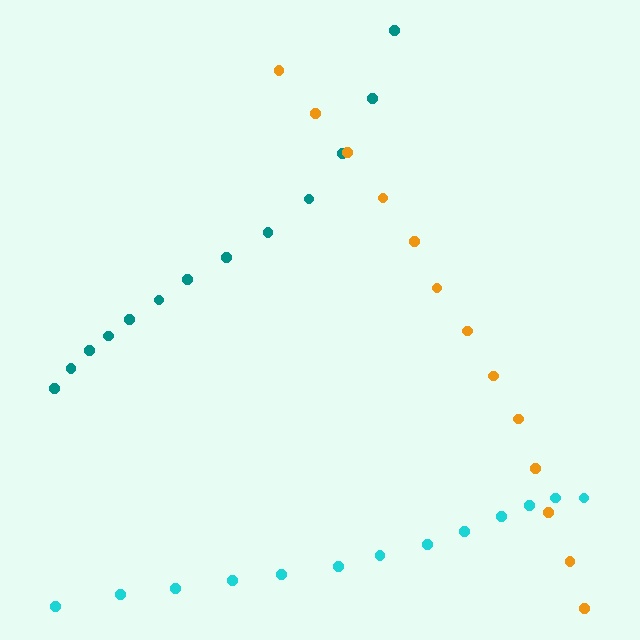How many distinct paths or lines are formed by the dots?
There are 3 distinct paths.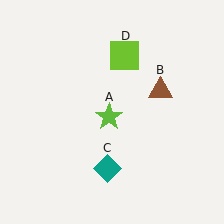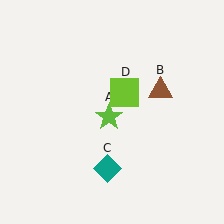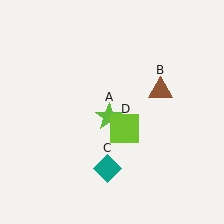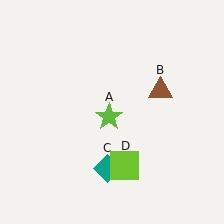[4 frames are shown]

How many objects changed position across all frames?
1 object changed position: lime square (object D).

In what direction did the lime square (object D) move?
The lime square (object D) moved down.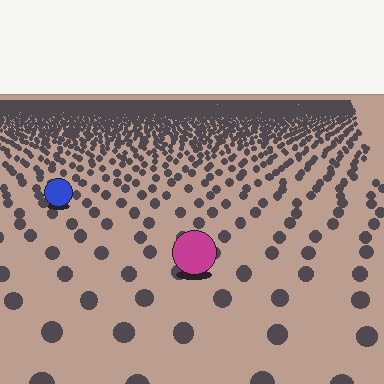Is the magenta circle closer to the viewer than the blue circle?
Yes. The magenta circle is closer — you can tell from the texture gradient: the ground texture is coarser near it.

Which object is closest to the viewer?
The magenta circle is closest. The texture marks near it are larger and more spread out.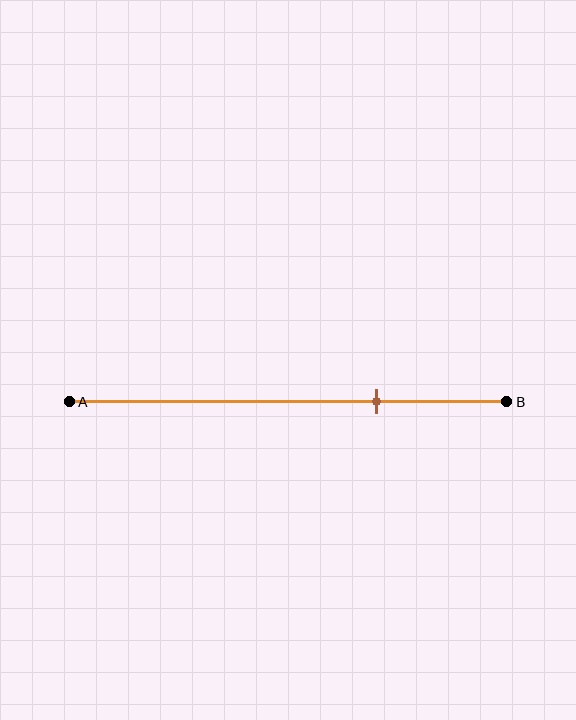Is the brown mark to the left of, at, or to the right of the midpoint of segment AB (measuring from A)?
The brown mark is to the right of the midpoint of segment AB.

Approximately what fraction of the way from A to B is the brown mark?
The brown mark is approximately 70% of the way from A to B.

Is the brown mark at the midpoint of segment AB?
No, the mark is at about 70% from A, not at the 50% midpoint.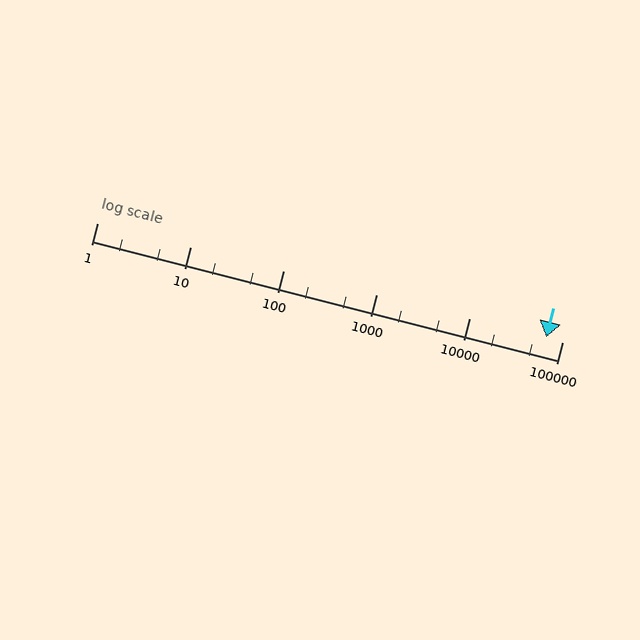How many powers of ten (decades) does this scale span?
The scale spans 5 decades, from 1 to 100000.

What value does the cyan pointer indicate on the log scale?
The pointer indicates approximately 68000.